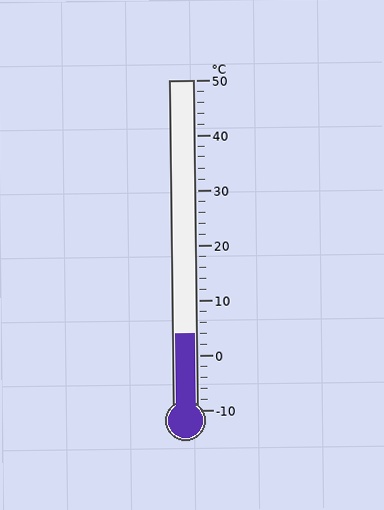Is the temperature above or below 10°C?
The temperature is below 10°C.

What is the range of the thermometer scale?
The thermometer scale ranges from -10°C to 50°C.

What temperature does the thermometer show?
The thermometer shows approximately 4°C.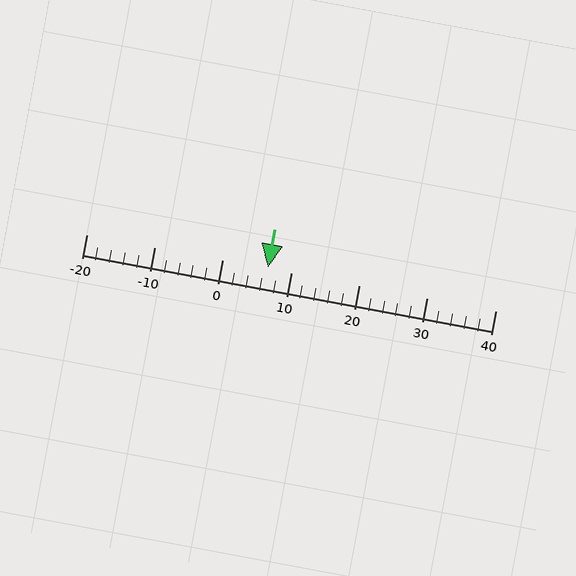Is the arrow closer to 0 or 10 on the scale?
The arrow is closer to 10.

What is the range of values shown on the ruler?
The ruler shows values from -20 to 40.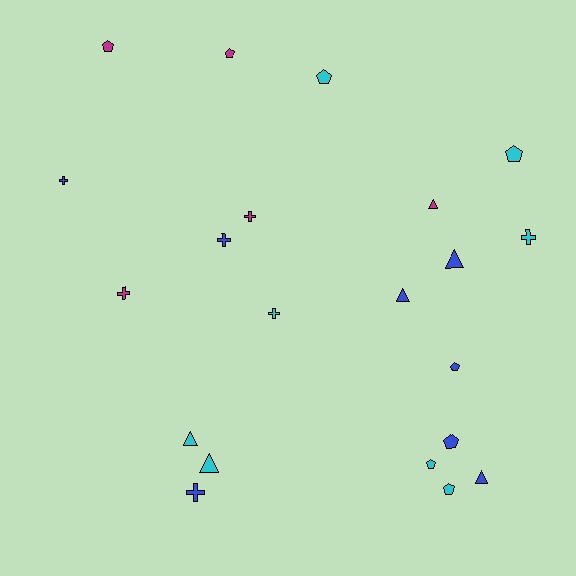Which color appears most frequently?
Blue, with 8 objects.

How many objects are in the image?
There are 21 objects.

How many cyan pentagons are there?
There are 4 cyan pentagons.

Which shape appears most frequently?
Pentagon, with 8 objects.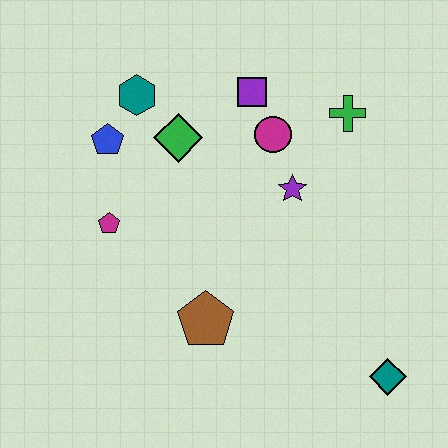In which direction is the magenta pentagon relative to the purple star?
The magenta pentagon is to the left of the purple star.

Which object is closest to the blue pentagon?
The teal hexagon is closest to the blue pentagon.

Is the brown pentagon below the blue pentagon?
Yes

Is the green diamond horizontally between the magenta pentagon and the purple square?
Yes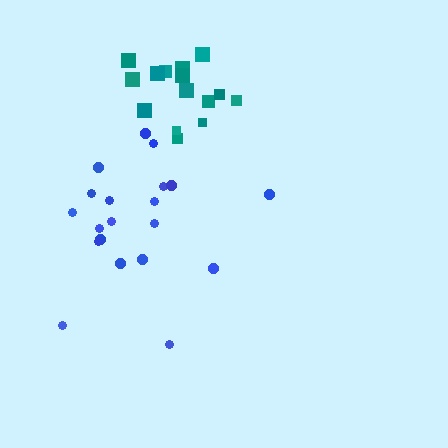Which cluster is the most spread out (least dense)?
Blue.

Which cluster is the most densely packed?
Teal.